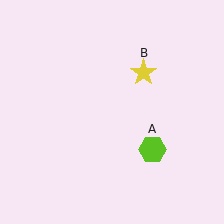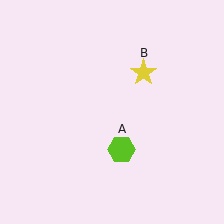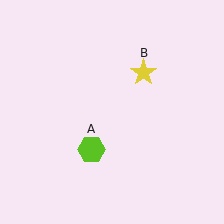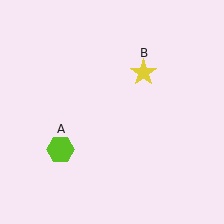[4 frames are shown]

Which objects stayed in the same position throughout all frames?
Yellow star (object B) remained stationary.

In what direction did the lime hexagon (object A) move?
The lime hexagon (object A) moved left.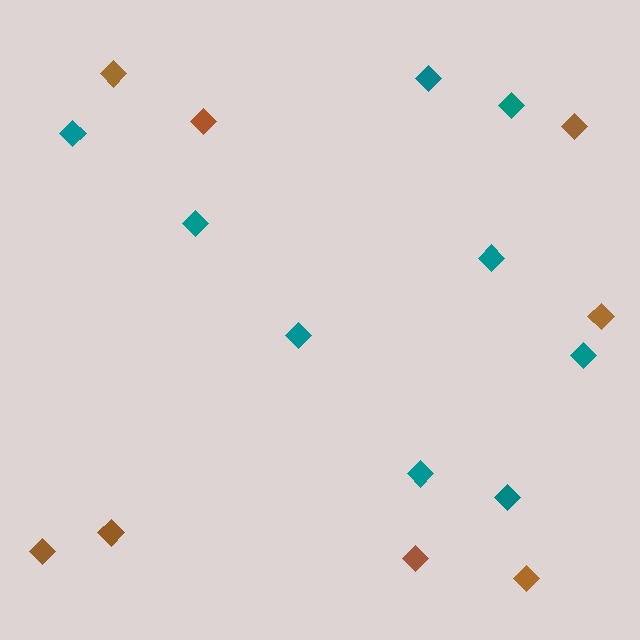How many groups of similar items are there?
There are 2 groups: one group of teal diamonds (9) and one group of brown diamonds (8).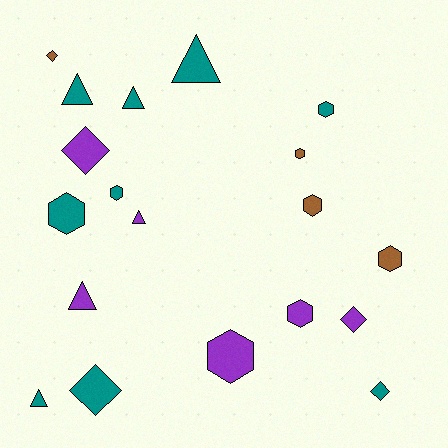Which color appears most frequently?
Teal, with 9 objects.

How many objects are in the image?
There are 19 objects.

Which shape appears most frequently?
Hexagon, with 8 objects.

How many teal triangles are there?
There are 4 teal triangles.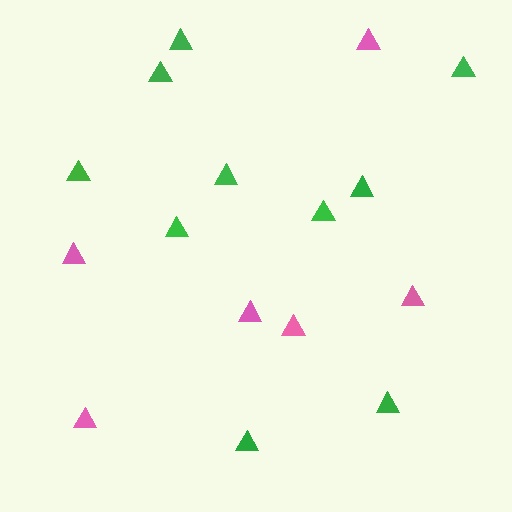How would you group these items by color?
There are 2 groups: one group of pink triangles (6) and one group of green triangles (10).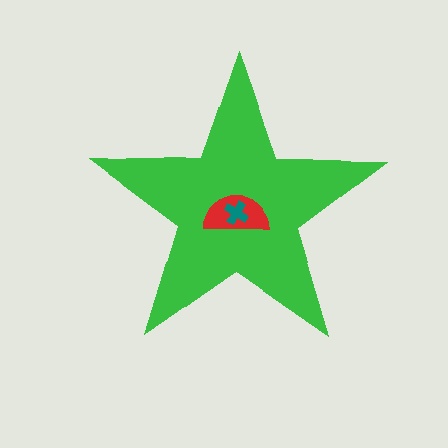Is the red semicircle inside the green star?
Yes.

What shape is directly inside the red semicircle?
The teal cross.